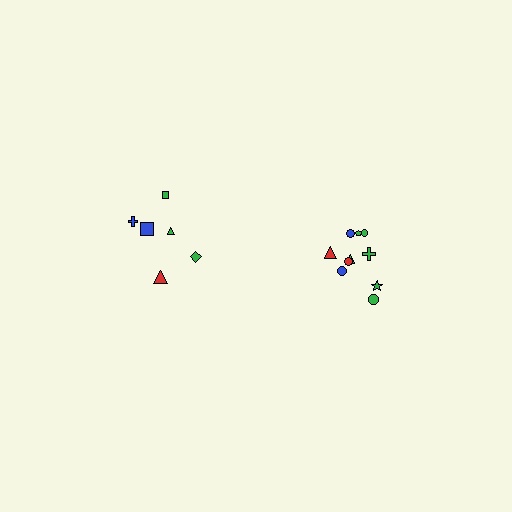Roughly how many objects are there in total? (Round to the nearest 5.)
Roughly 15 objects in total.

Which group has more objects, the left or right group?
The right group.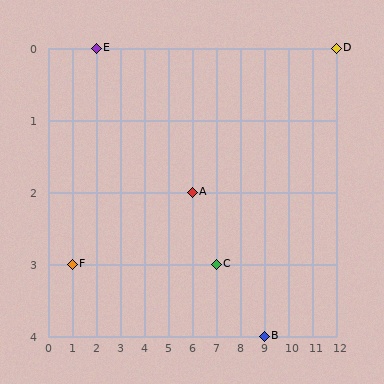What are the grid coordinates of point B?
Point B is at grid coordinates (9, 4).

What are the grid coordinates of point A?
Point A is at grid coordinates (6, 2).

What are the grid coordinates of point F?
Point F is at grid coordinates (1, 3).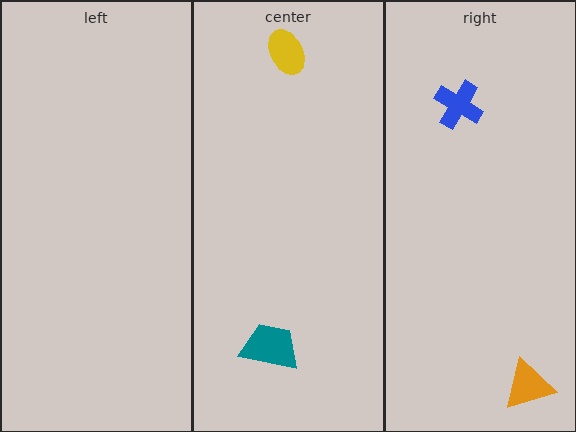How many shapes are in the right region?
2.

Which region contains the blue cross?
The right region.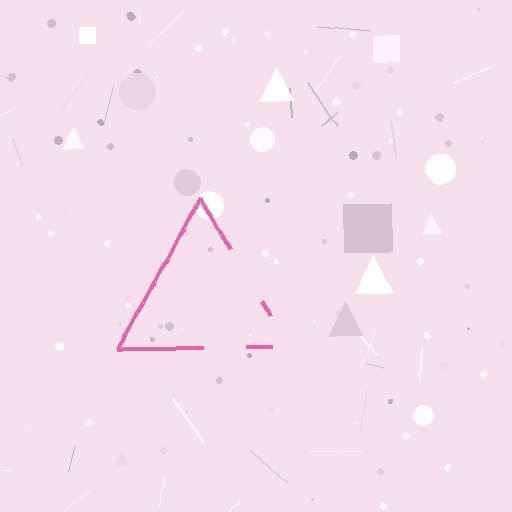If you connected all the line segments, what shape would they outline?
They would outline a triangle.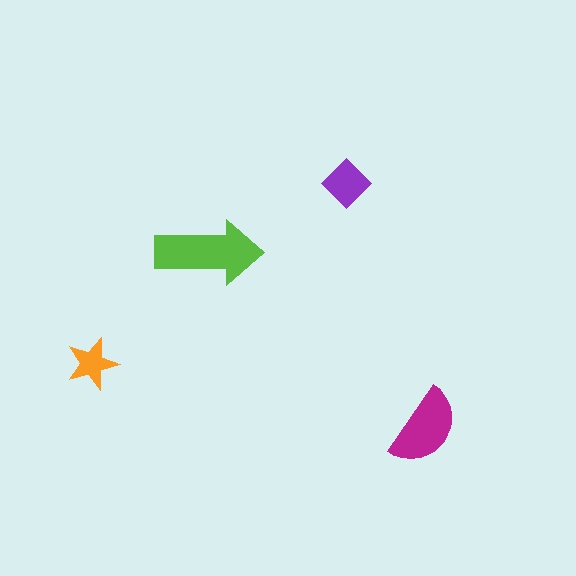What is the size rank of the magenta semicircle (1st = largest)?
2nd.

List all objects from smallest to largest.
The orange star, the purple diamond, the magenta semicircle, the lime arrow.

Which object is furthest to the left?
The orange star is leftmost.